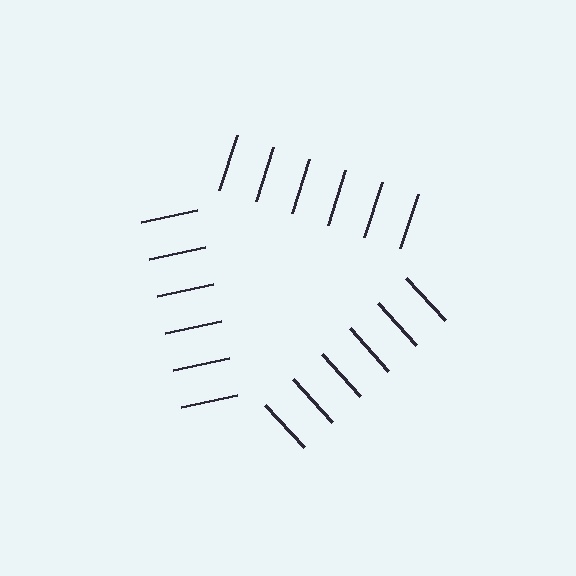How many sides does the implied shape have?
3 sides — the line-ends trace a triangle.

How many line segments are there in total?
18 — 6 along each of the 3 edges.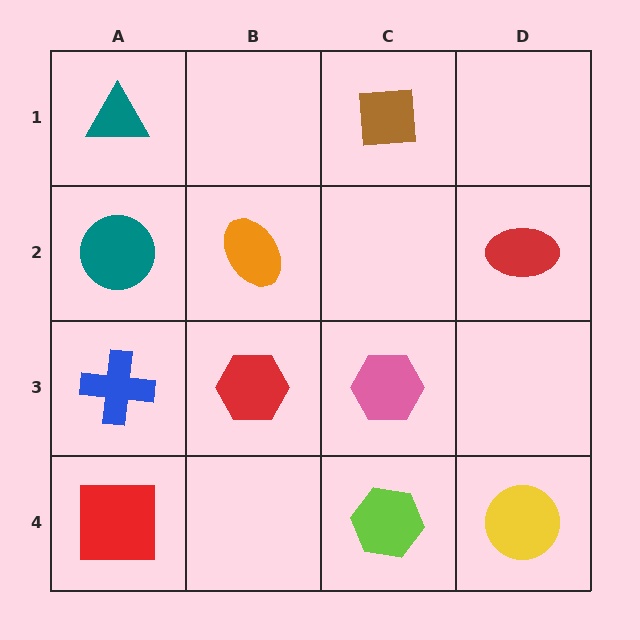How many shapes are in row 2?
3 shapes.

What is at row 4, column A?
A red square.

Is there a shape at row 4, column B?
No, that cell is empty.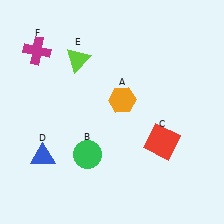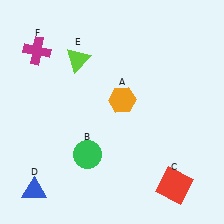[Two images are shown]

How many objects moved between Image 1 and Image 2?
2 objects moved between the two images.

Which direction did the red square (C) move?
The red square (C) moved down.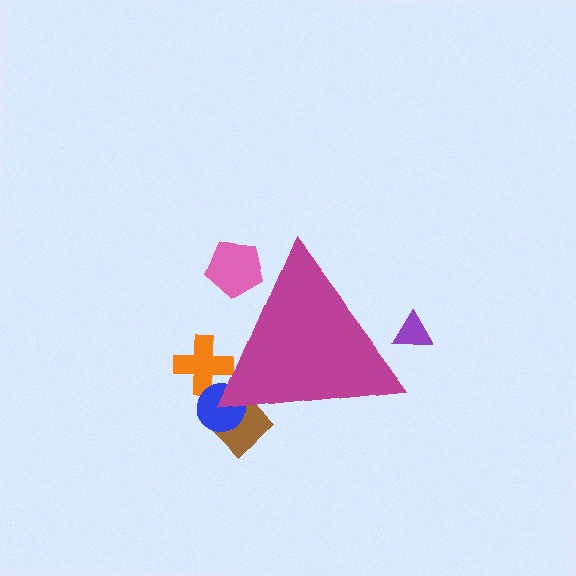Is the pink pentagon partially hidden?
Yes, the pink pentagon is partially hidden behind the magenta triangle.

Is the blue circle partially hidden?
Yes, the blue circle is partially hidden behind the magenta triangle.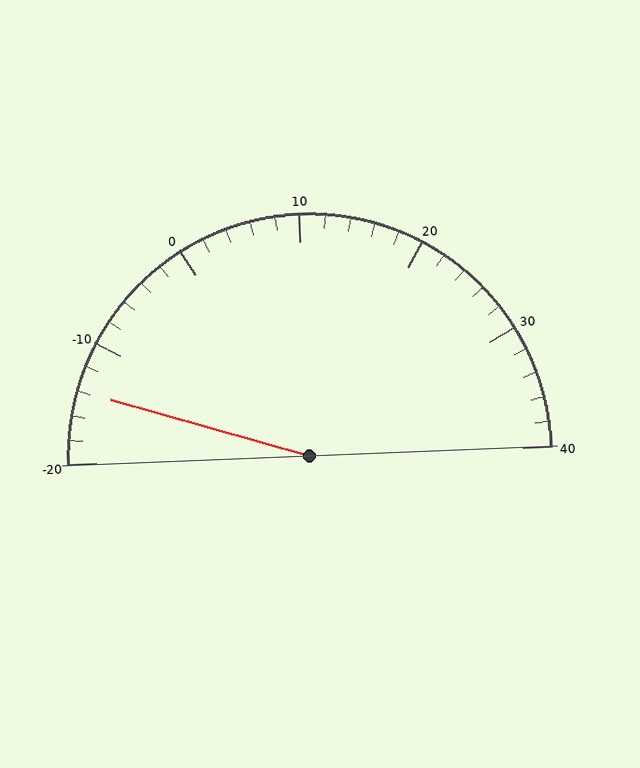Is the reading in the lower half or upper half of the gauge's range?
The reading is in the lower half of the range (-20 to 40).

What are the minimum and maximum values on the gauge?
The gauge ranges from -20 to 40.